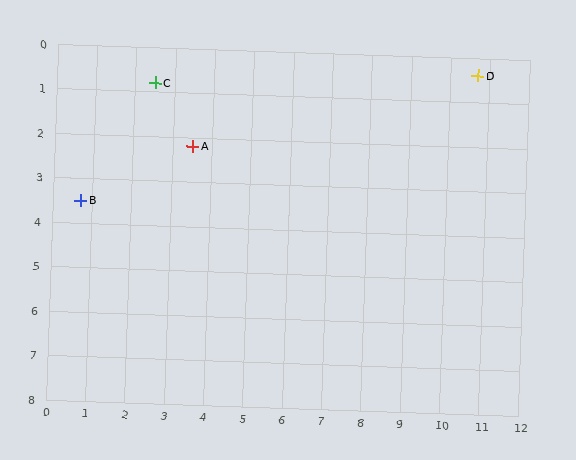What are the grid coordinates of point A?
Point A is at approximately (3.5, 2.2).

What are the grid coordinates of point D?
Point D is at approximately (10.7, 0.4).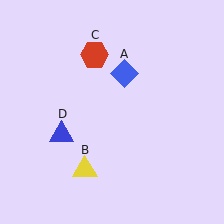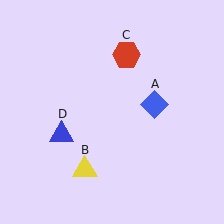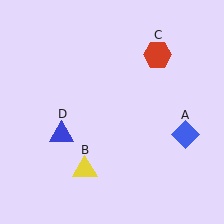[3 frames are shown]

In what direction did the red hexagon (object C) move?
The red hexagon (object C) moved right.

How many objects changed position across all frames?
2 objects changed position: blue diamond (object A), red hexagon (object C).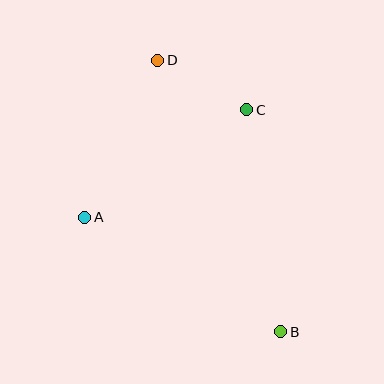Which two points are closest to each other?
Points C and D are closest to each other.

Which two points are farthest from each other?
Points B and D are farthest from each other.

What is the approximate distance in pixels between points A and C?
The distance between A and C is approximately 194 pixels.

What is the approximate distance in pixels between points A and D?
The distance between A and D is approximately 173 pixels.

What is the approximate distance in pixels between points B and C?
The distance between B and C is approximately 225 pixels.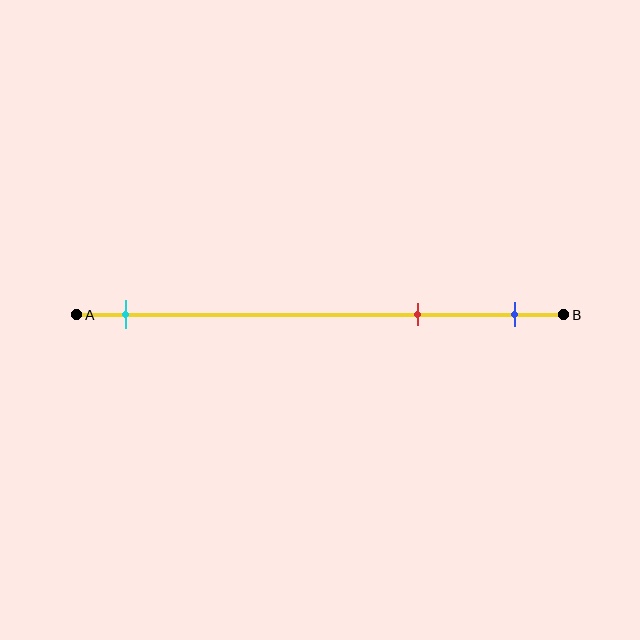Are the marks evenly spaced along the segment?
No, the marks are not evenly spaced.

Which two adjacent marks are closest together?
The red and blue marks are the closest adjacent pair.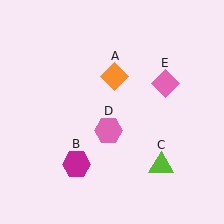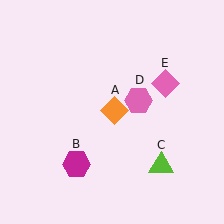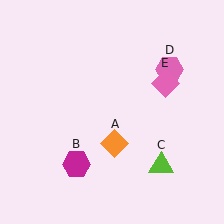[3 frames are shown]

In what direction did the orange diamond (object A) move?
The orange diamond (object A) moved down.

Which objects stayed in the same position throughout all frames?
Magenta hexagon (object B) and lime triangle (object C) and pink diamond (object E) remained stationary.